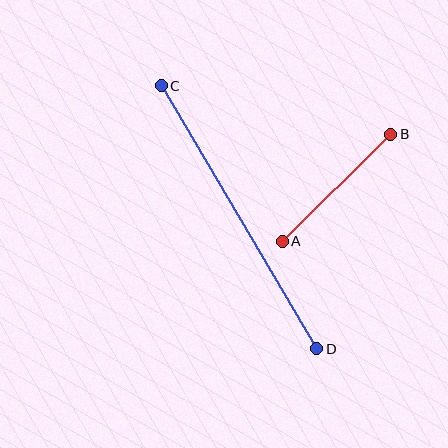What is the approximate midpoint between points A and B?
The midpoint is at approximately (336, 188) pixels.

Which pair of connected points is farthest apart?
Points C and D are farthest apart.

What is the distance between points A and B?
The distance is approximately 152 pixels.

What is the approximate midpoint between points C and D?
The midpoint is at approximately (239, 217) pixels.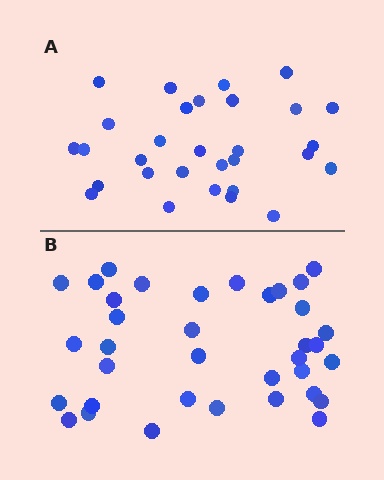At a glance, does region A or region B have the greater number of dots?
Region B (the bottom region) has more dots.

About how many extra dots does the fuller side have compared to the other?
Region B has about 6 more dots than region A.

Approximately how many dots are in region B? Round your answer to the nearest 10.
About 40 dots. (The exact count is 36, which rounds to 40.)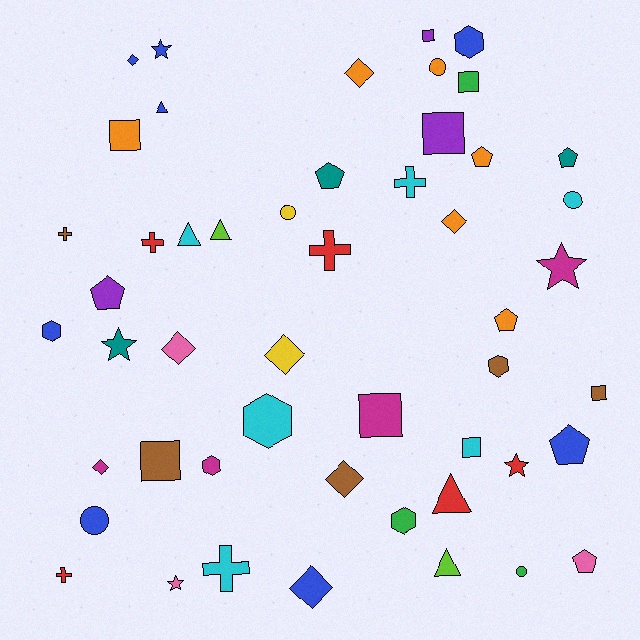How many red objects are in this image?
There are 5 red objects.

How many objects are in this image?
There are 50 objects.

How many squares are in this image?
There are 8 squares.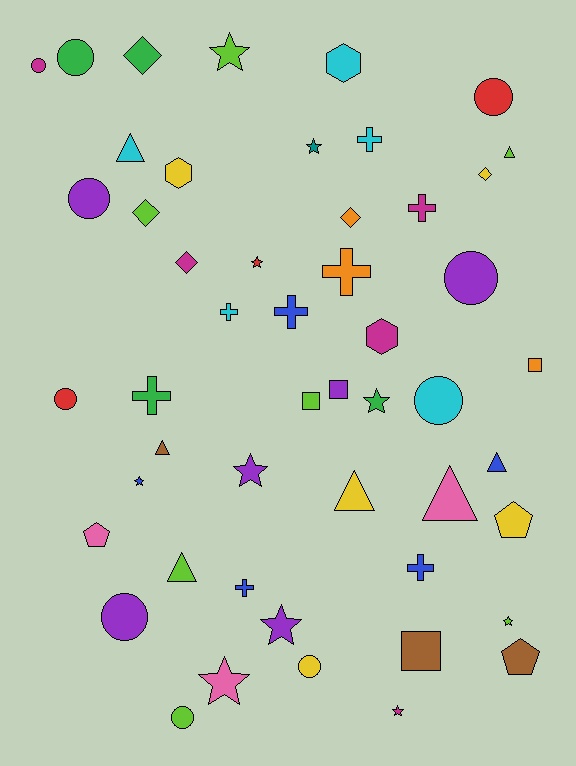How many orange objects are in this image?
There are 3 orange objects.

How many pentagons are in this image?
There are 3 pentagons.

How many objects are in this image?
There are 50 objects.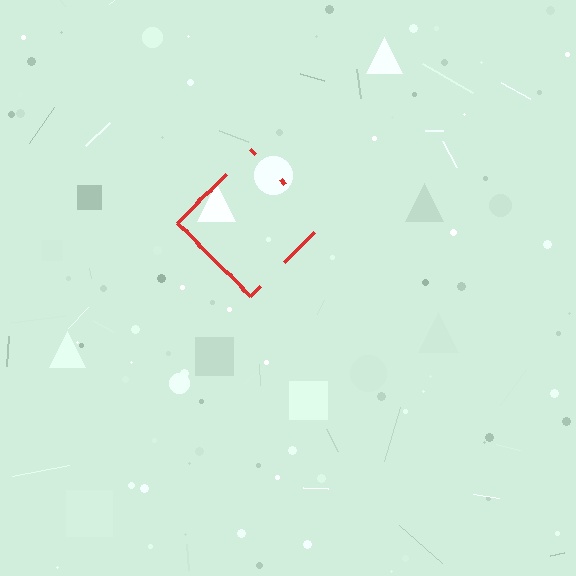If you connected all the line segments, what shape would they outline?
They would outline a diamond.